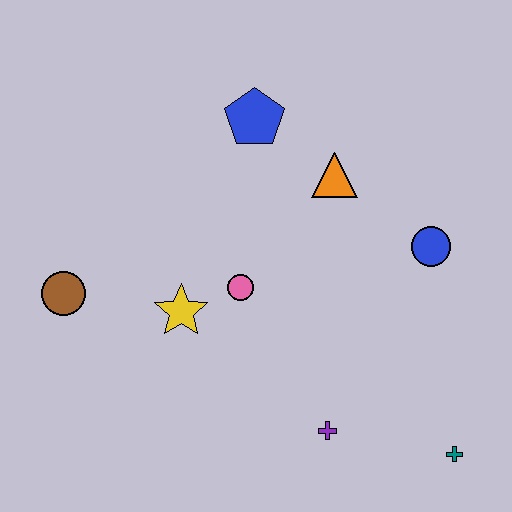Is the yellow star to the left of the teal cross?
Yes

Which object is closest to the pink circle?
The yellow star is closest to the pink circle.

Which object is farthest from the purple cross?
The blue pentagon is farthest from the purple cross.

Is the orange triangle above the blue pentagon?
No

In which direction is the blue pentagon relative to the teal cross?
The blue pentagon is above the teal cross.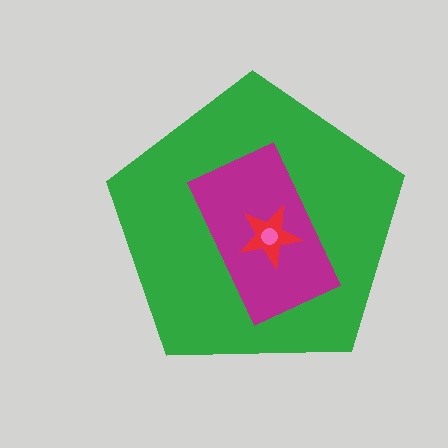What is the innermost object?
The pink circle.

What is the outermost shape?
The green pentagon.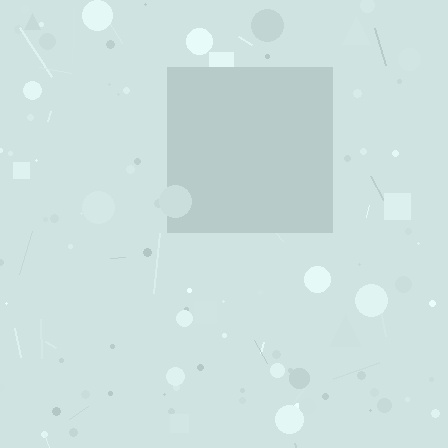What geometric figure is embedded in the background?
A square is embedded in the background.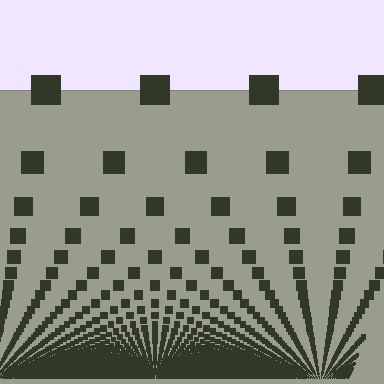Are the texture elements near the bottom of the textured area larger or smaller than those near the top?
Smaller. The gradient is inverted — elements near the bottom are smaller and denser.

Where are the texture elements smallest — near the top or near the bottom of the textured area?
Near the bottom.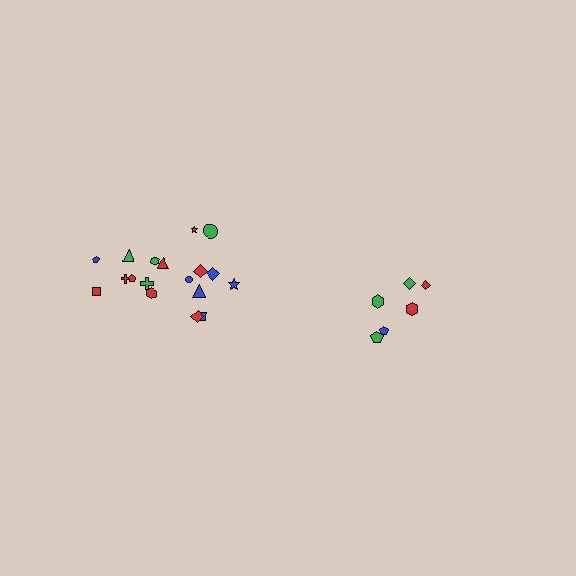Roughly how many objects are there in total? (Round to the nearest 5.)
Roughly 25 objects in total.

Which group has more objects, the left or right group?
The left group.